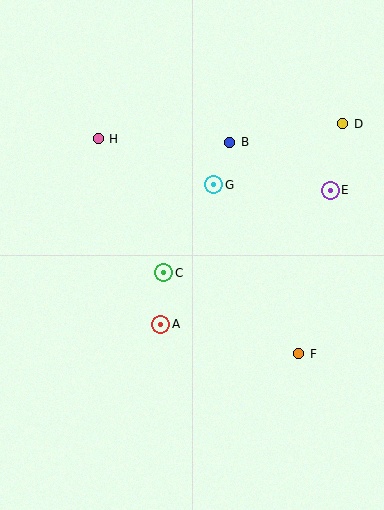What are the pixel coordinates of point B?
Point B is at (230, 142).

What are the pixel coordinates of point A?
Point A is at (161, 324).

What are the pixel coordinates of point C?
Point C is at (164, 273).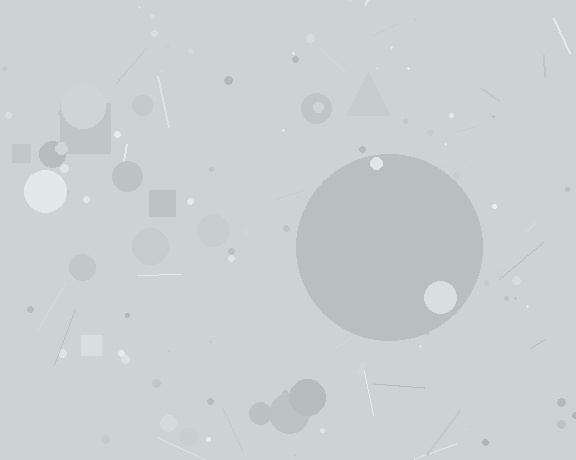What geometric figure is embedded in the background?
A circle is embedded in the background.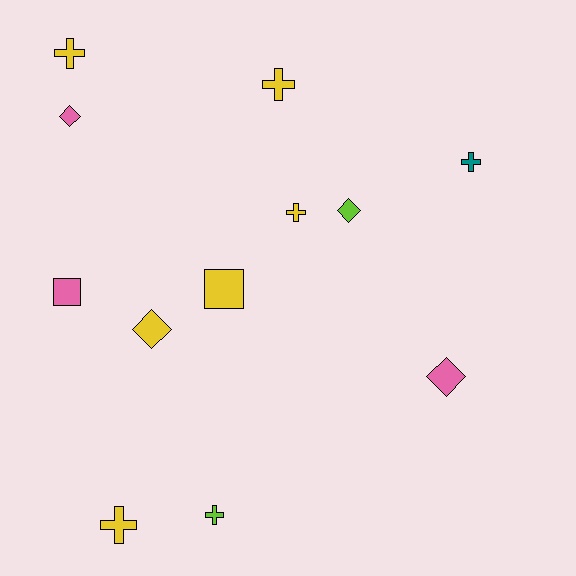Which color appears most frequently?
Yellow, with 6 objects.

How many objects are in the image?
There are 12 objects.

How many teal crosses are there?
There is 1 teal cross.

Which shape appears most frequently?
Cross, with 6 objects.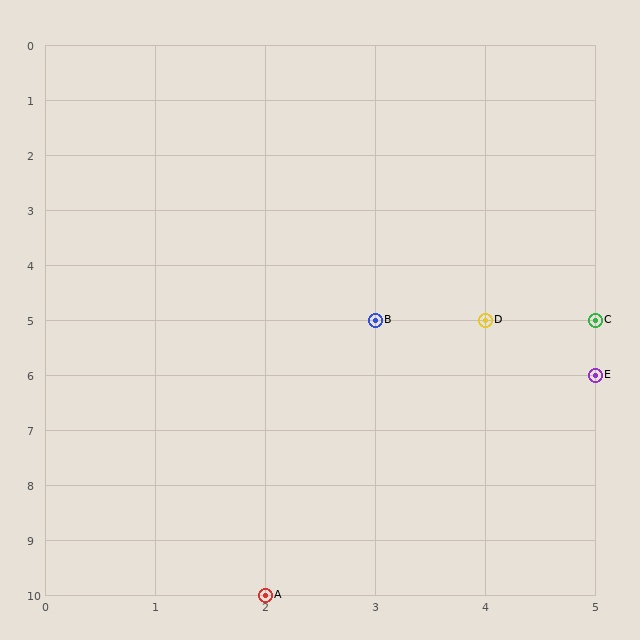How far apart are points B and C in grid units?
Points B and C are 2 columns apart.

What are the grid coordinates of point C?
Point C is at grid coordinates (5, 5).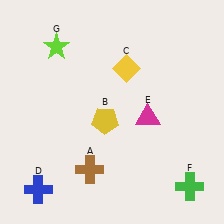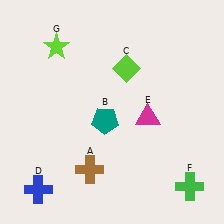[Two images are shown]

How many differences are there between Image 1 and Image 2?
There are 2 differences between the two images.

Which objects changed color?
B changed from yellow to teal. C changed from yellow to lime.